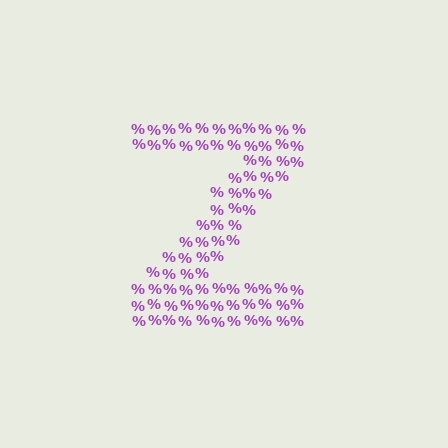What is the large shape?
The large shape is the letter Z.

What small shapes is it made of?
It is made of small percent signs.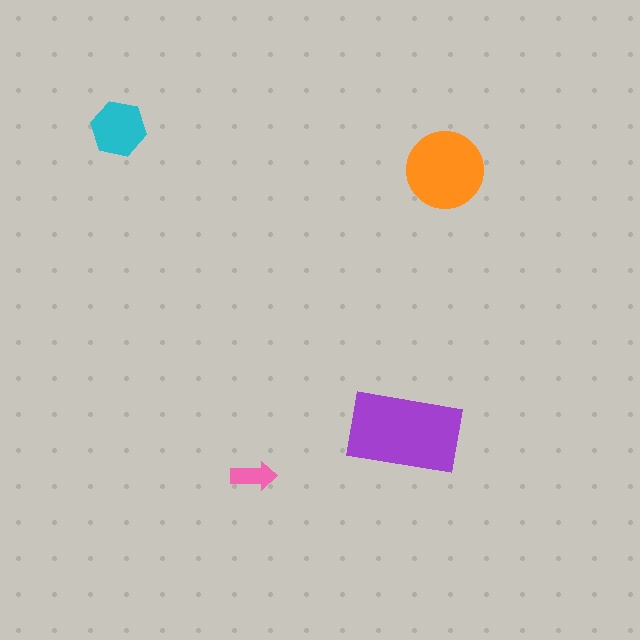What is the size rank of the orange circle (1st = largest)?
2nd.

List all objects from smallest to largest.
The pink arrow, the cyan hexagon, the orange circle, the purple rectangle.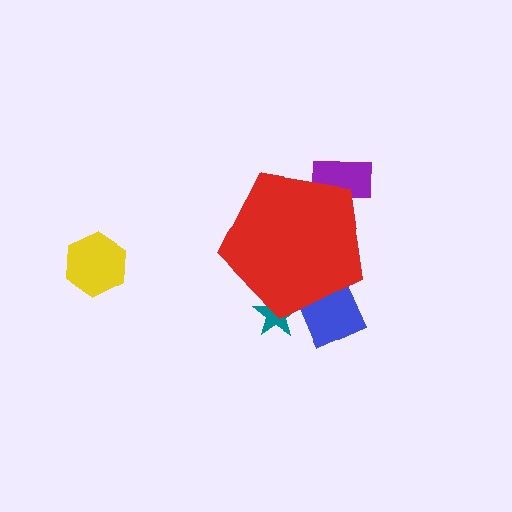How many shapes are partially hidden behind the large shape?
3 shapes are partially hidden.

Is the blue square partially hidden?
Yes, the blue square is partially hidden behind the red pentagon.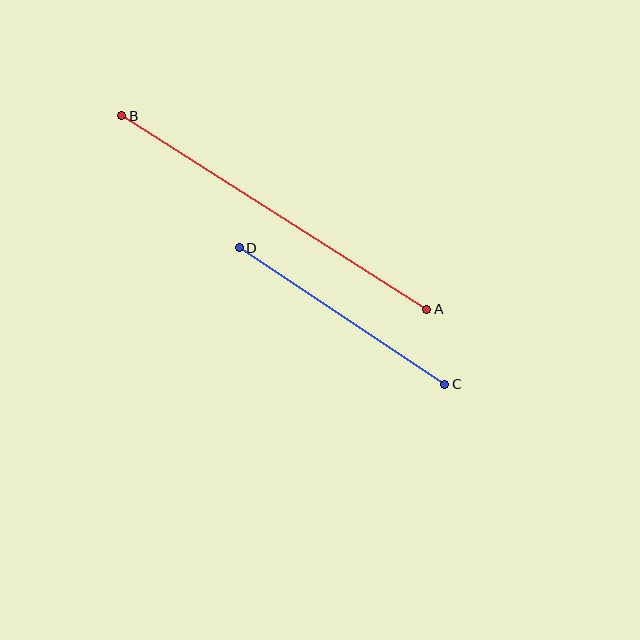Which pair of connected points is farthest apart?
Points A and B are farthest apart.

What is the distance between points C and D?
The distance is approximately 247 pixels.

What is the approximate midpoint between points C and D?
The midpoint is at approximately (342, 316) pixels.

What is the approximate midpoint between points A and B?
The midpoint is at approximately (274, 212) pixels.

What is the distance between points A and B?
The distance is approximately 361 pixels.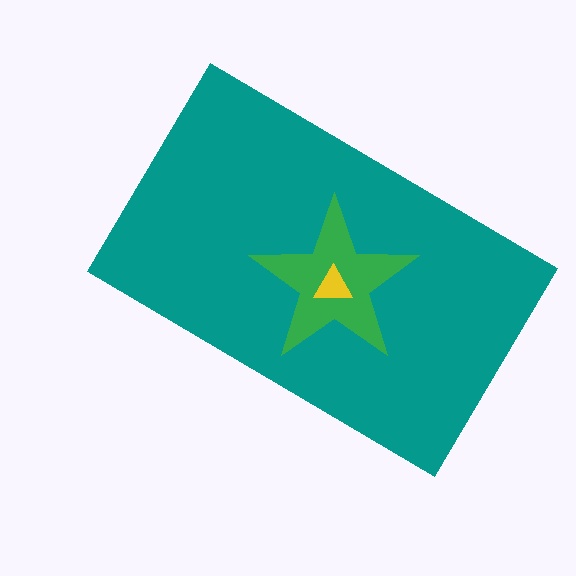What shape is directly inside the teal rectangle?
The green star.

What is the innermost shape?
The yellow triangle.